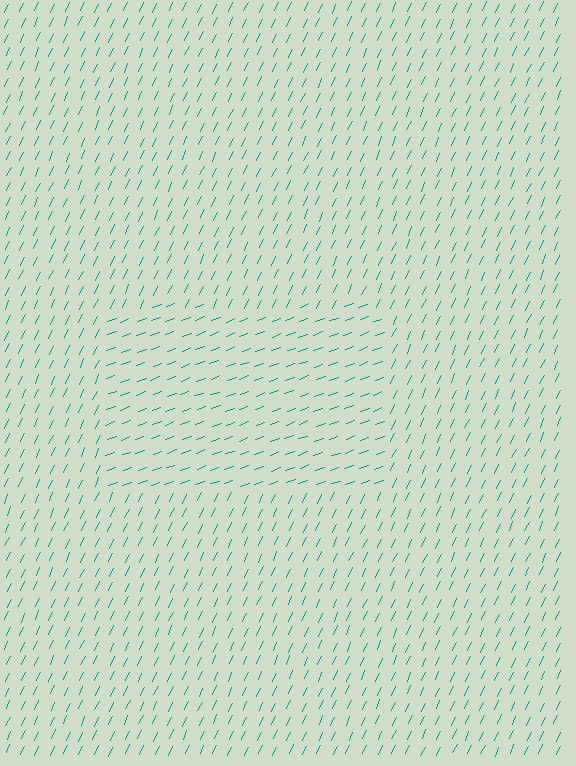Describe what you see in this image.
The image is filled with small teal line segments. A rectangle region in the image has lines oriented differently from the surrounding lines, creating a visible texture boundary.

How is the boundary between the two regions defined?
The boundary is defined purely by a change in line orientation (approximately 45 degrees difference). All lines are the same color and thickness.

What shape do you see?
I see a rectangle.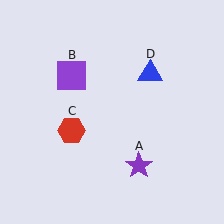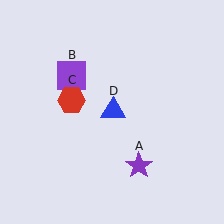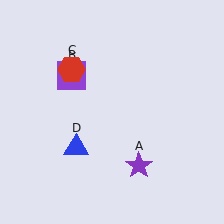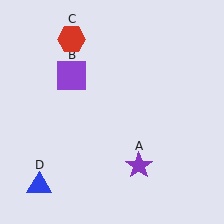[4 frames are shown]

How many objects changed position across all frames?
2 objects changed position: red hexagon (object C), blue triangle (object D).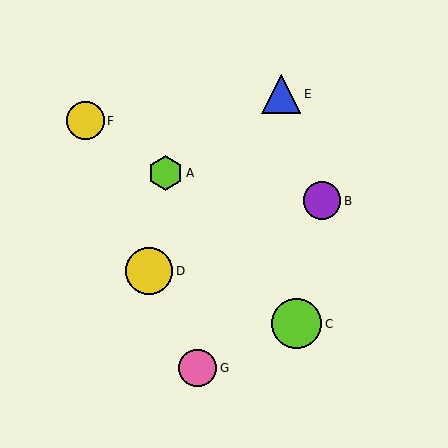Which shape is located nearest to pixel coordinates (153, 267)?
The yellow circle (labeled D) at (149, 271) is nearest to that location.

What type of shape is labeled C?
Shape C is a lime circle.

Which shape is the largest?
The lime circle (labeled C) is the largest.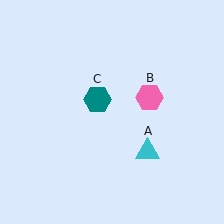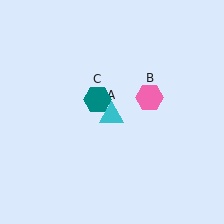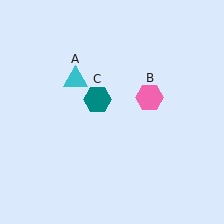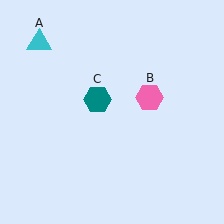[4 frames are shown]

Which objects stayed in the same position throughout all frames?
Pink hexagon (object B) and teal hexagon (object C) remained stationary.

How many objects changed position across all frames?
1 object changed position: cyan triangle (object A).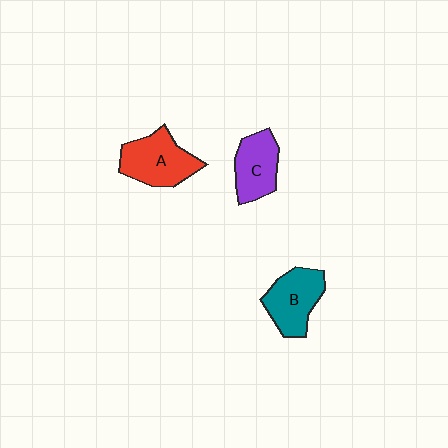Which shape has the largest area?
Shape A (red).